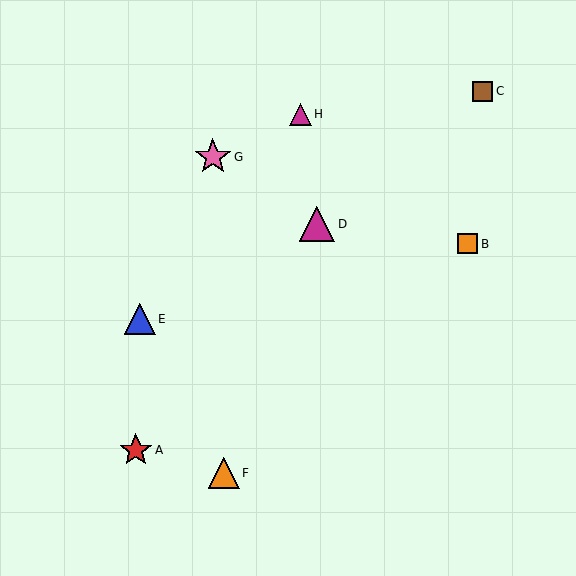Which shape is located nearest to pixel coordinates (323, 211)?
The magenta triangle (labeled D) at (317, 224) is nearest to that location.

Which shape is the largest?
The pink star (labeled G) is the largest.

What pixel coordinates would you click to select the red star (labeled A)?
Click at (136, 450) to select the red star A.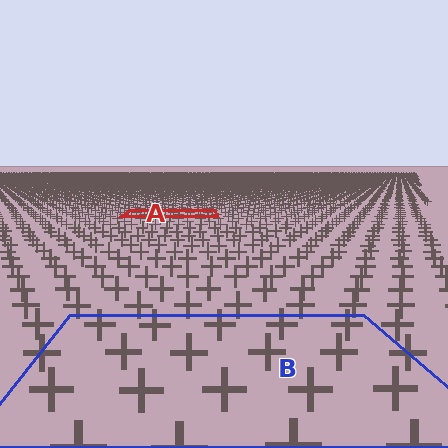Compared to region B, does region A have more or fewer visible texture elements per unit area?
Region A has more texture elements per unit area — they are packed more densely because it is farther away.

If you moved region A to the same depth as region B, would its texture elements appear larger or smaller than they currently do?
They would appear larger. At a closer depth, the same texture elements are projected at a bigger on-screen size.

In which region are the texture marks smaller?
The texture marks are smaller in region A, because it is farther away.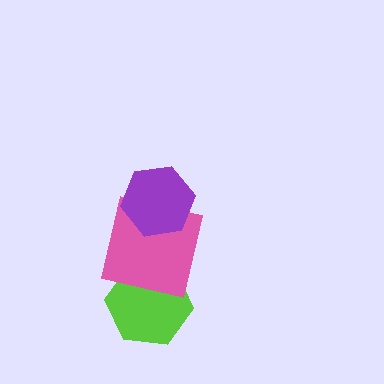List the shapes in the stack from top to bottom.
From top to bottom: the purple hexagon, the pink square, the lime hexagon.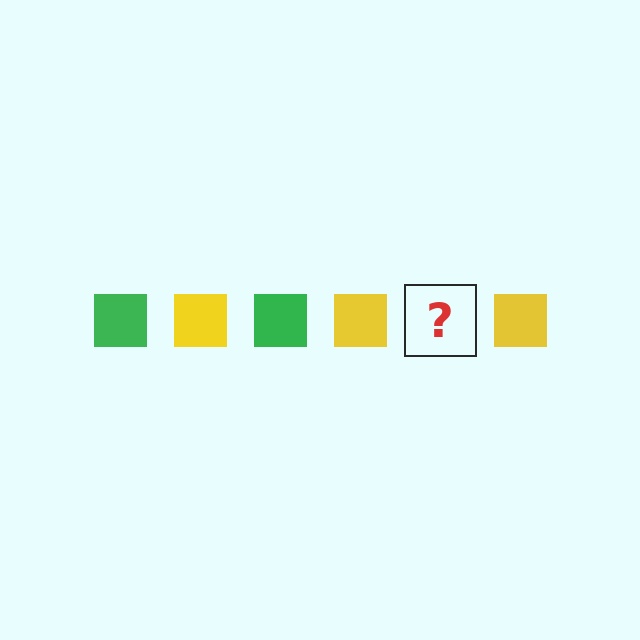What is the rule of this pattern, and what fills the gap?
The rule is that the pattern cycles through green, yellow squares. The gap should be filled with a green square.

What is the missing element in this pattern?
The missing element is a green square.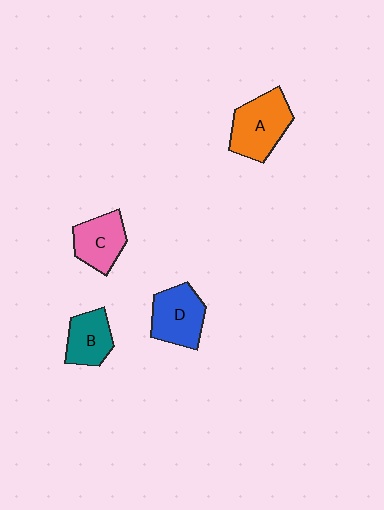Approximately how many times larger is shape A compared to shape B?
Approximately 1.4 times.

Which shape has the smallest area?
Shape B (teal).